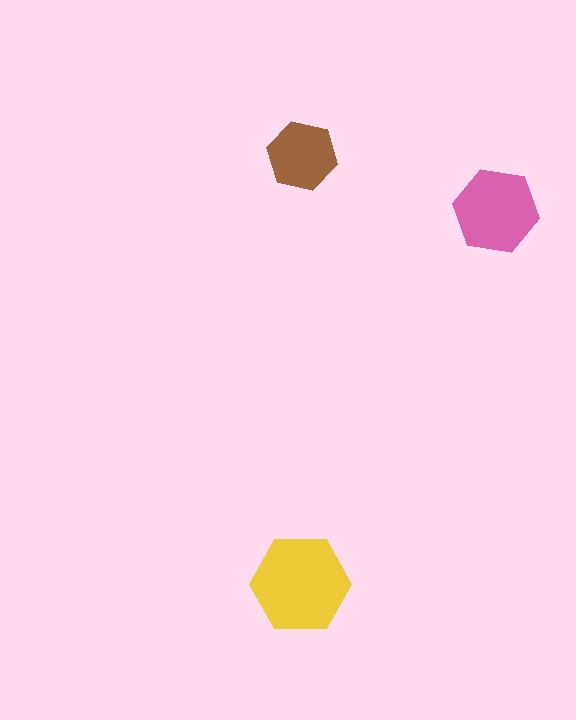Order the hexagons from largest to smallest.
the yellow one, the pink one, the brown one.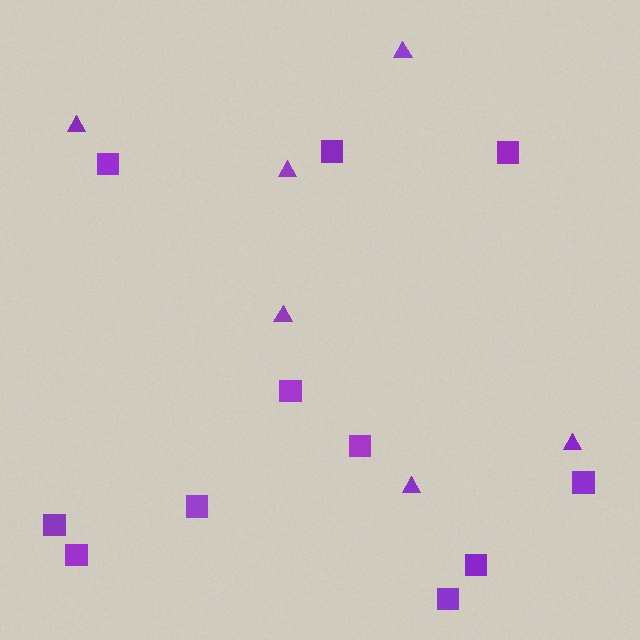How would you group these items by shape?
There are 2 groups: one group of triangles (6) and one group of squares (11).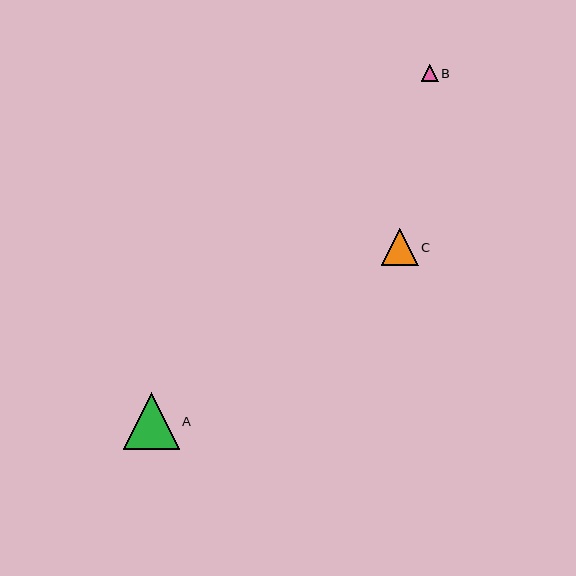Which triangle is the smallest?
Triangle B is the smallest with a size of approximately 17 pixels.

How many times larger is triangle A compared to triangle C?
Triangle A is approximately 1.5 times the size of triangle C.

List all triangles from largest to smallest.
From largest to smallest: A, C, B.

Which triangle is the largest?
Triangle A is the largest with a size of approximately 56 pixels.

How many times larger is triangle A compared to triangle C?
Triangle A is approximately 1.5 times the size of triangle C.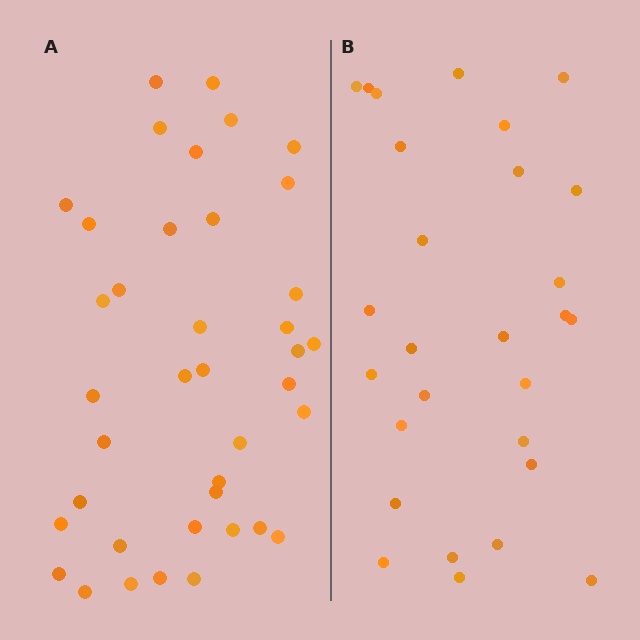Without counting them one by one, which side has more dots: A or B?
Region A (the left region) has more dots.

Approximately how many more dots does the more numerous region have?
Region A has roughly 12 or so more dots than region B.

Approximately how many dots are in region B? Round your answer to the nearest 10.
About 30 dots. (The exact count is 28, which rounds to 30.)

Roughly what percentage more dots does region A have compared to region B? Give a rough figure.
About 40% more.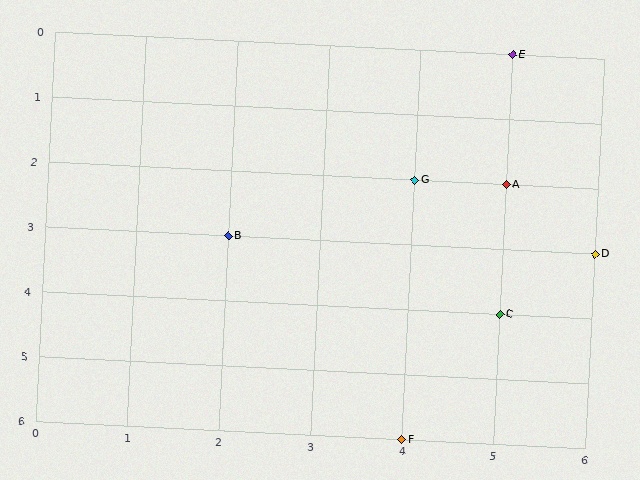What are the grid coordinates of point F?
Point F is at grid coordinates (4, 6).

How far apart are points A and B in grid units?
Points A and B are 3 columns and 1 row apart (about 3.2 grid units diagonally).